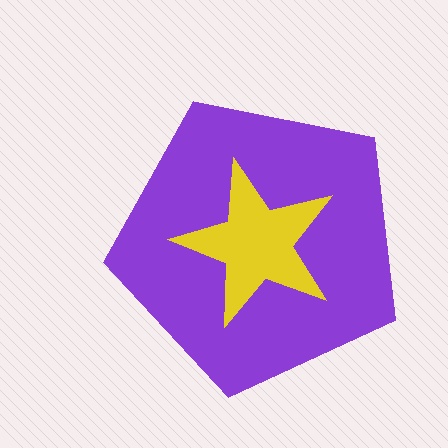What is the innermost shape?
The yellow star.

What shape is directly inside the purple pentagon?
The yellow star.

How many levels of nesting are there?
2.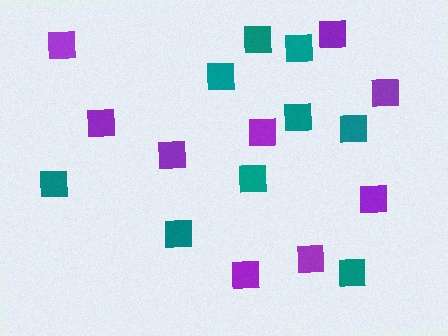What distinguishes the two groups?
There are 2 groups: one group of teal squares (9) and one group of purple squares (9).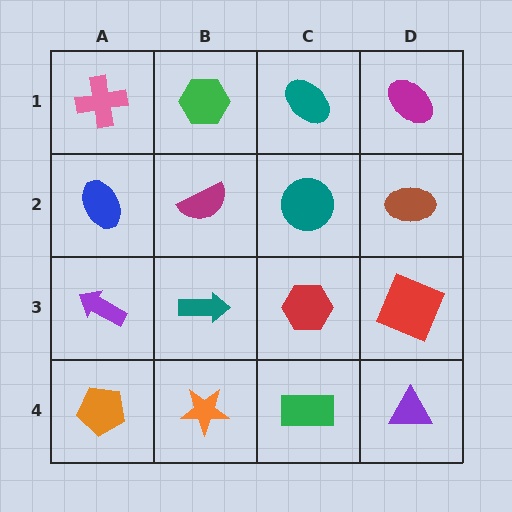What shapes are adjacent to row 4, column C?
A red hexagon (row 3, column C), an orange star (row 4, column B), a purple triangle (row 4, column D).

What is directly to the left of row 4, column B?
An orange pentagon.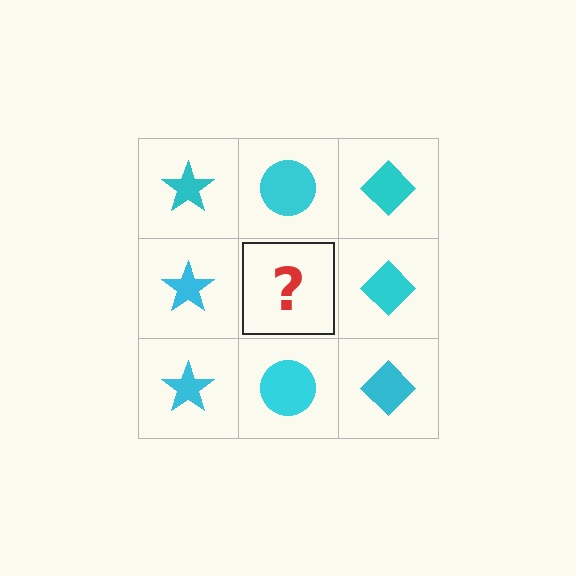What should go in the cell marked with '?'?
The missing cell should contain a cyan circle.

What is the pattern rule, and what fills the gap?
The rule is that each column has a consistent shape. The gap should be filled with a cyan circle.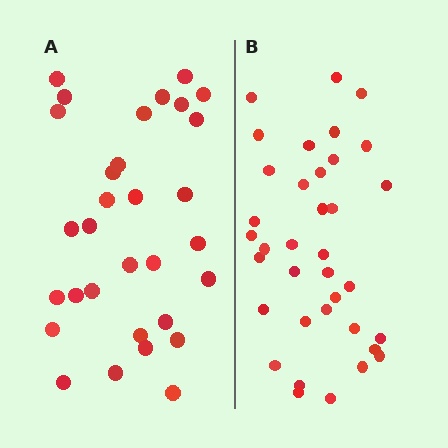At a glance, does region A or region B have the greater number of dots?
Region B (the right region) has more dots.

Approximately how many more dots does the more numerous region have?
Region B has about 5 more dots than region A.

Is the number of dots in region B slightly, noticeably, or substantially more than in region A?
Region B has only slightly more — the two regions are fairly close. The ratio is roughly 1.2 to 1.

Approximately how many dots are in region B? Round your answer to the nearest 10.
About 40 dots. (The exact count is 36, which rounds to 40.)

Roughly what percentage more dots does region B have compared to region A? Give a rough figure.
About 15% more.